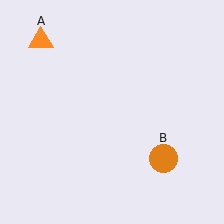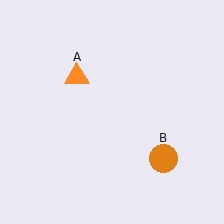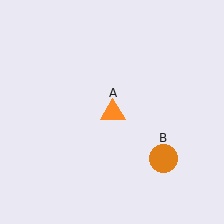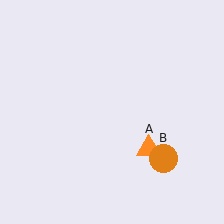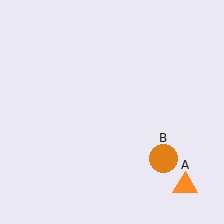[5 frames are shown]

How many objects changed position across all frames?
1 object changed position: orange triangle (object A).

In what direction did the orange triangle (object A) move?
The orange triangle (object A) moved down and to the right.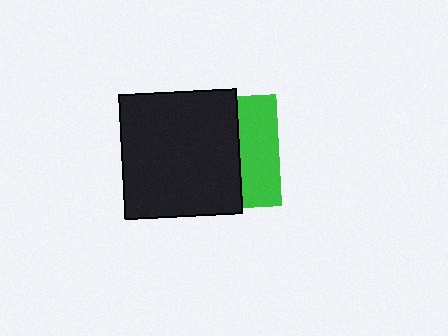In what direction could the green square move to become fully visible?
The green square could move right. That would shift it out from behind the black rectangle entirely.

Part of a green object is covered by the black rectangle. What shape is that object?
It is a square.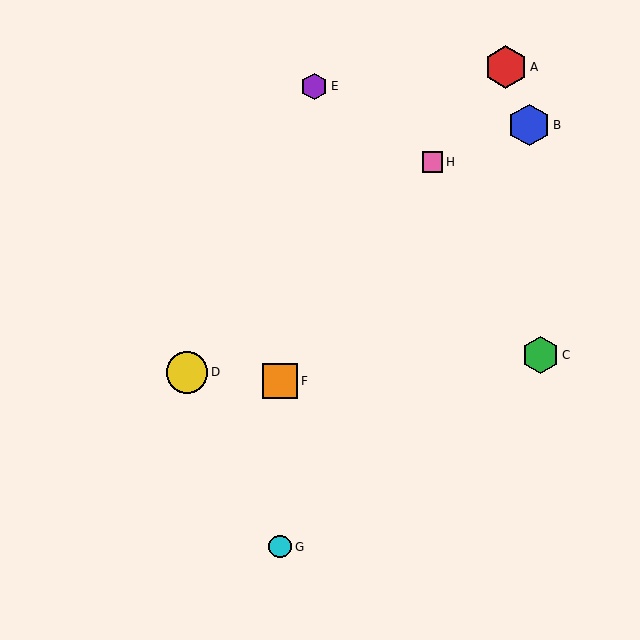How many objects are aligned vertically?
2 objects (F, G) are aligned vertically.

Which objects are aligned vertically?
Objects F, G are aligned vertically.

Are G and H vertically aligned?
No, G is at x≈280 and H is at x≈433.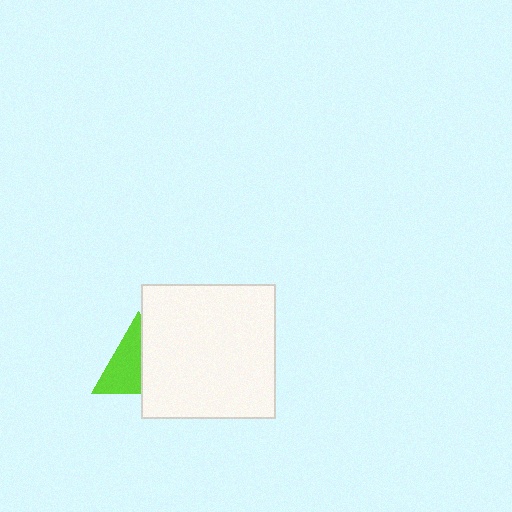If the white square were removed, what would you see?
You would see the complete lime triangle.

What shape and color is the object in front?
The object in front is a white square.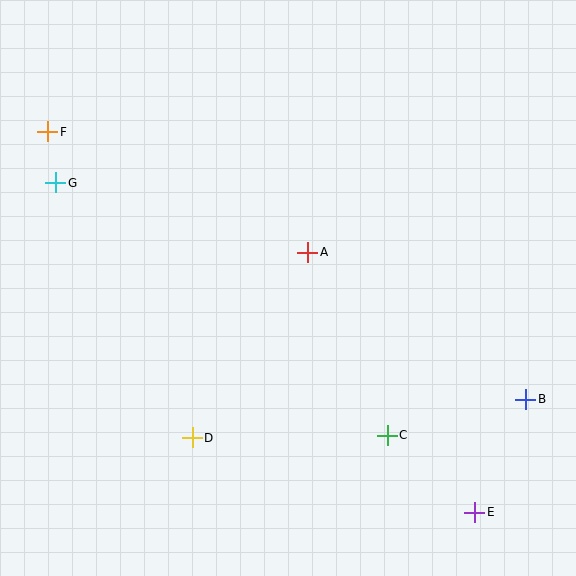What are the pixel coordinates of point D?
Point D is at (192, 438).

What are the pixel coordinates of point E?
Point E is at (475, 512).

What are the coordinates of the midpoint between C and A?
The midpoint between C and A is at (347, 344).